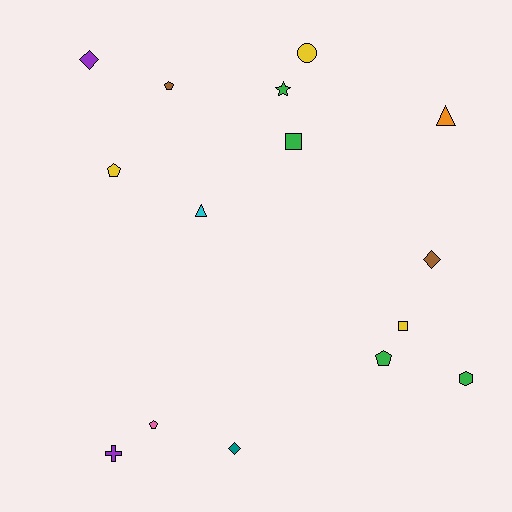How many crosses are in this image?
There is 1 cross.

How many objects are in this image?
There are 15 objects.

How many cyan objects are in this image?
There is 1 cyan object.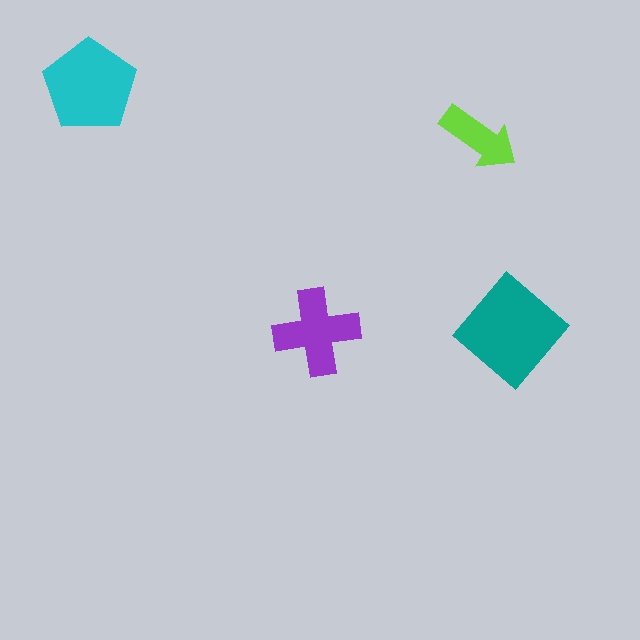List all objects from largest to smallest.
The teal diamond, the cyan pentagon, the purple cross, the lime arrow.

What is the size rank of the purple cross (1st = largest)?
3rd.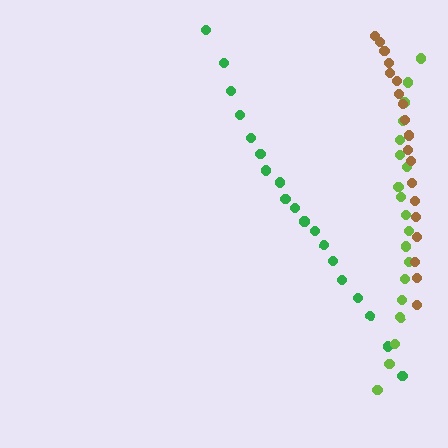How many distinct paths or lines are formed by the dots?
There are 3 distinct paths.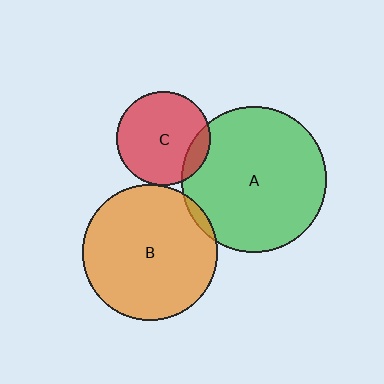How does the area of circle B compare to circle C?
Approximately 2.1 times.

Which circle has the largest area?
Circle A (green).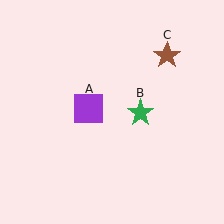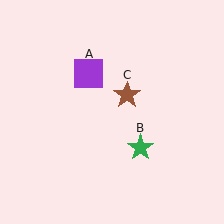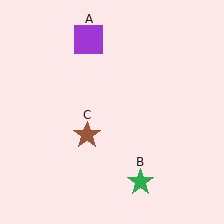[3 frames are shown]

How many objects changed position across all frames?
3 objects changed position: purple square (object A), green star (object B), brown star (object C).